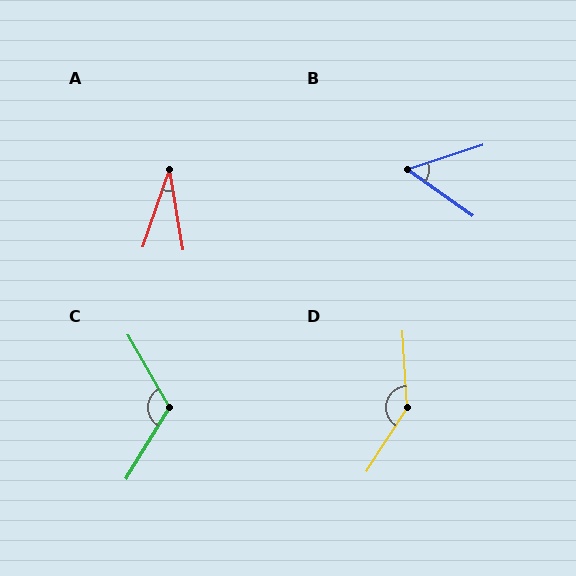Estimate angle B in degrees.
Approximately 53 degrees.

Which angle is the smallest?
A, at approximately 28 degrees.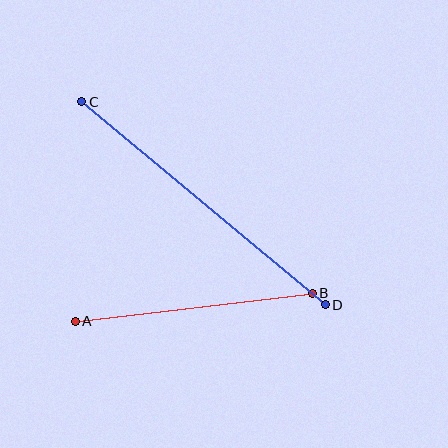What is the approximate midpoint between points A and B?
The midpoint is at approximately (194, 307) pixels.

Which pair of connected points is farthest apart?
Points C and D are farthest apart.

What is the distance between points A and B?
The distance is approximately 238 pixels.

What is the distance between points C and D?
The distance is approximately 317 pixels.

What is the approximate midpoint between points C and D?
The midpoint is at approximately (204, 203) pixels.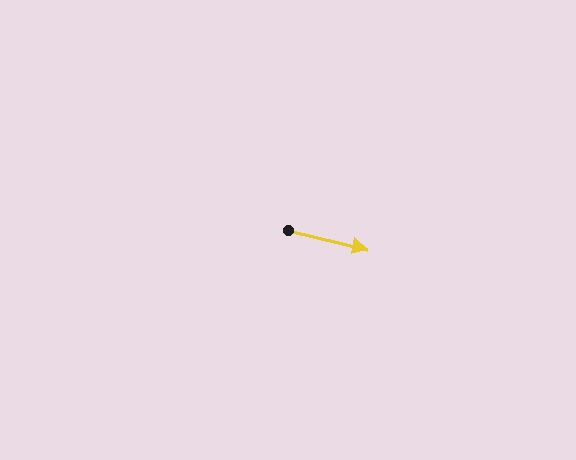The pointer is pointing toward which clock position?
Roughly 3 o'clock.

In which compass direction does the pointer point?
East.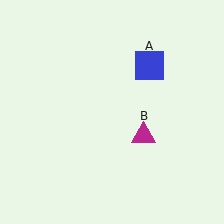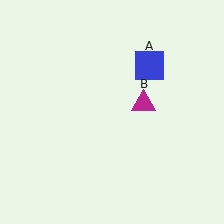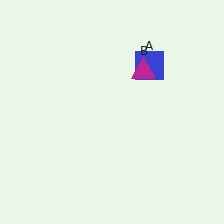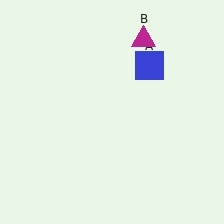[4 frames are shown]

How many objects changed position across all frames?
1 object changed position: magenta triangle (object B).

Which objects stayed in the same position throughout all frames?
Blue square (object A) remained stationary.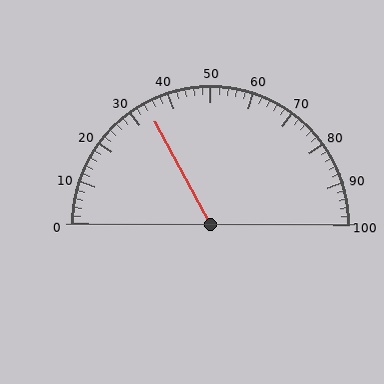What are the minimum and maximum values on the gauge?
The gauge ranges from 0 to 100.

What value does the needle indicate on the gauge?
The needle indicates approximately 34.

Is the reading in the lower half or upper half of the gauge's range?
The reading is in the lower half of the range (0 to 100).